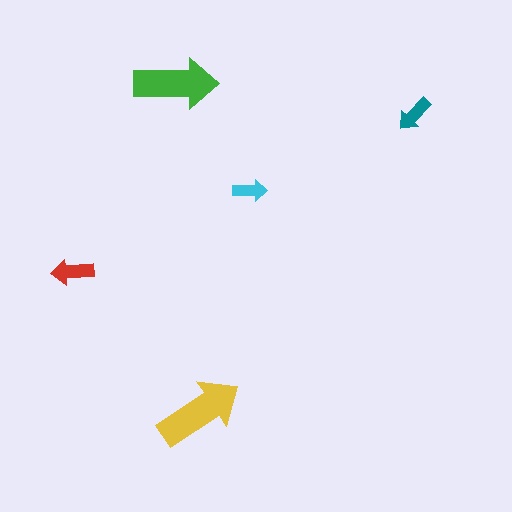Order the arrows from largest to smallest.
the yellow one, the green one, the red one, the teal one, the cyan one.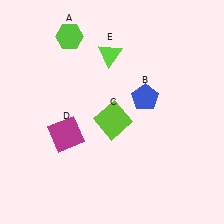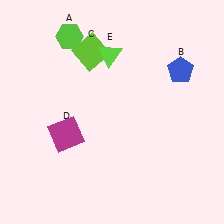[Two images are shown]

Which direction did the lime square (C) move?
The lime square (C) moved up.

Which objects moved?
The objects that moved are: the blue pentagon (B), the lime square (C).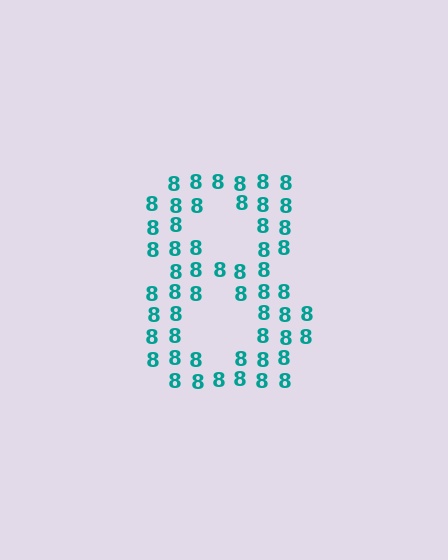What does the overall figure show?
The overall figure shows the digit 8.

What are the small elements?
The small elements are digit 8's.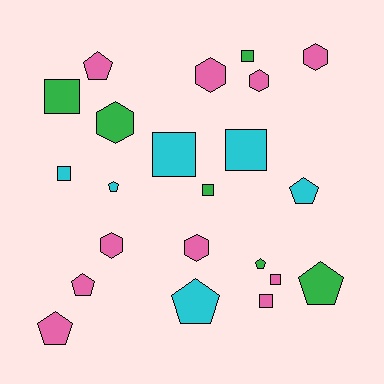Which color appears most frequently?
Pink, with 10 objects.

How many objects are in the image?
There are 22 objects.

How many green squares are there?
There are 3 green squares.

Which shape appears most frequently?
Square, with 8 objects.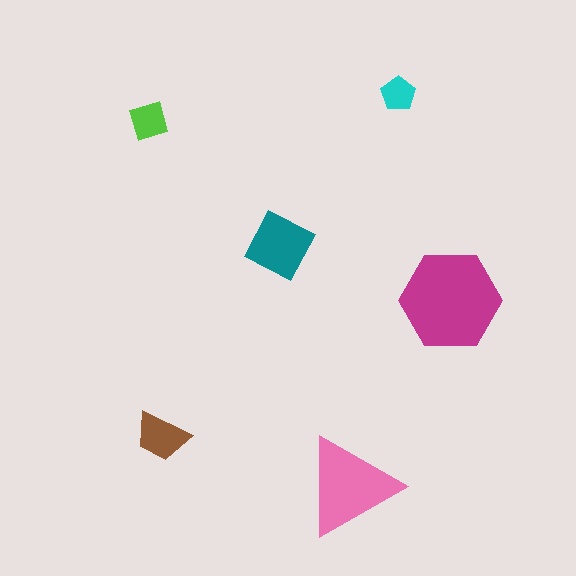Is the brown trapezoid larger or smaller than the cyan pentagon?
Larger.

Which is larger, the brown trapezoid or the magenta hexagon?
The magenta hexagon.